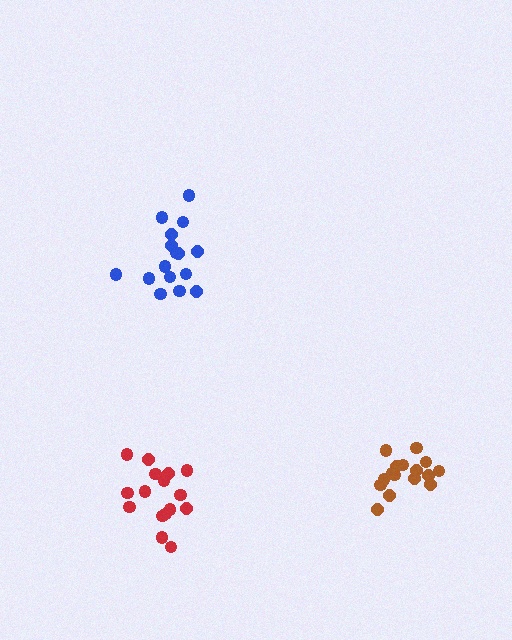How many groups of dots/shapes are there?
There are 3 groups.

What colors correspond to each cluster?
The clusters are colored: blue, brown, red.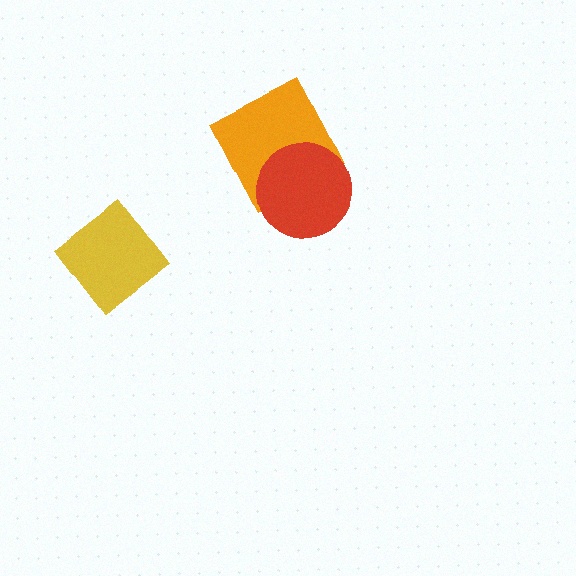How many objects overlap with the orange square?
1 object overlaps with the orange square.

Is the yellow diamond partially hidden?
No, no other shape covers it.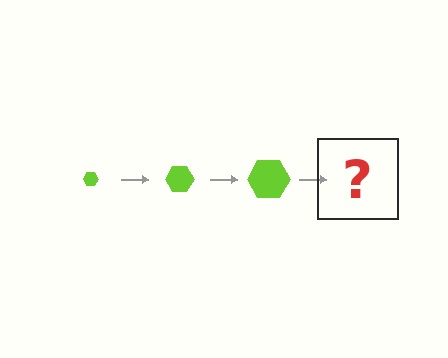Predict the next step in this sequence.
The next step is a lime hexagon, larger than the previous one.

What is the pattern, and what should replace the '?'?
The pattern is that the hexagon gets progressively larger each step. The '?' should be a lime hexagon, larger than the previous one.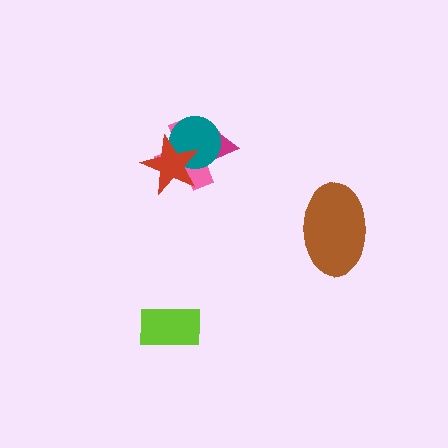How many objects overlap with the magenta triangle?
3 objects overlap with the magenta triangle.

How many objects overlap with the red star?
3 objects overlap with the red star.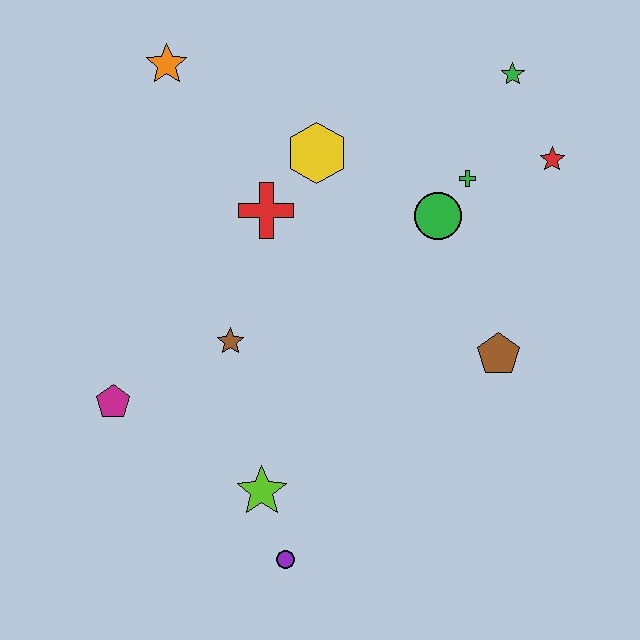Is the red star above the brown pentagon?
Yes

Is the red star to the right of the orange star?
Yes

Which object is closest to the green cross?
The green circle is closest to the green cross.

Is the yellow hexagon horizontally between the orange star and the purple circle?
No